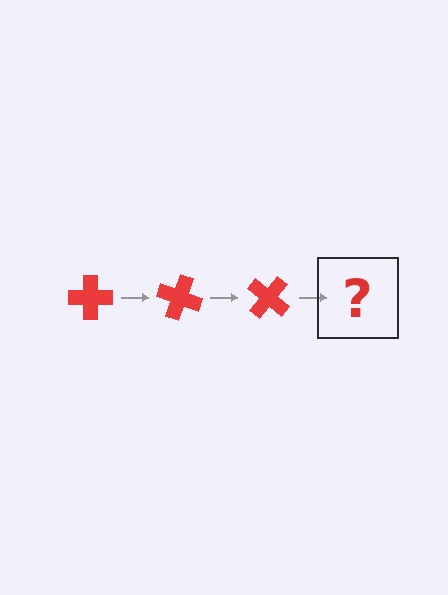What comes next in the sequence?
The next element should be a red cross rotated 60 degrees.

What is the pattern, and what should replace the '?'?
The pattern is that the cross rotates 20 degrees each step. The '?' should be a red cross rotated 60 degrees.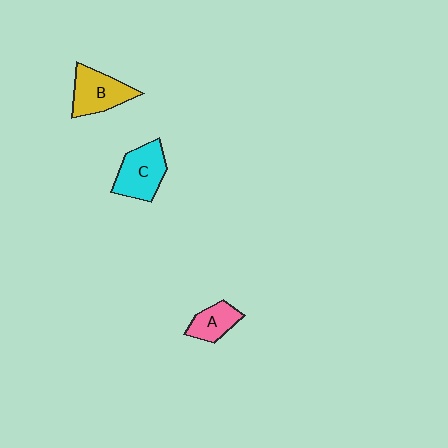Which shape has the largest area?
Shape C (cyan).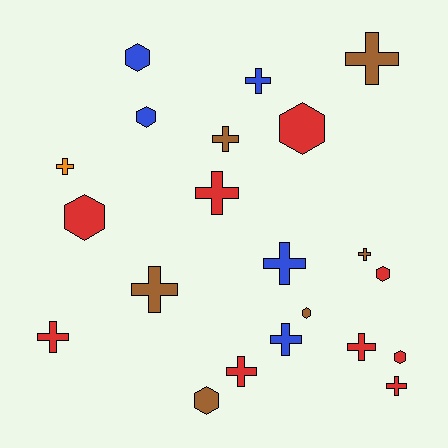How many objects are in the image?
There are 21 objects.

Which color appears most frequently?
Red, with 9 objects.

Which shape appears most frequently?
Cross, with 13 objects.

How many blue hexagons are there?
There are 2 blue hexagons.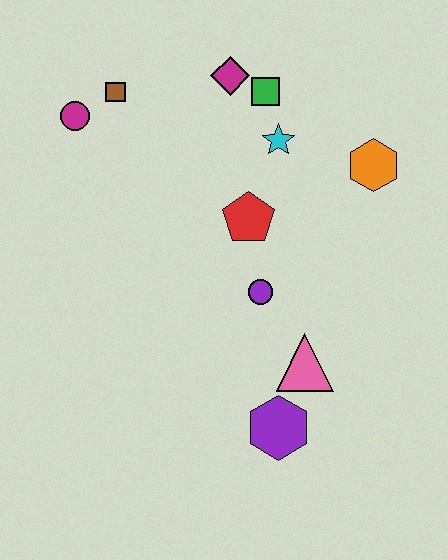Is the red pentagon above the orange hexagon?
No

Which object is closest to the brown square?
The magenta circle is closest to the brown square.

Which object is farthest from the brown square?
The purple hexagon is farthest from the brown square.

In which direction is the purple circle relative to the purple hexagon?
The purple circle is above the purple hexagon.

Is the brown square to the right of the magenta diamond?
No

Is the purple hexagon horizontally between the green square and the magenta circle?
No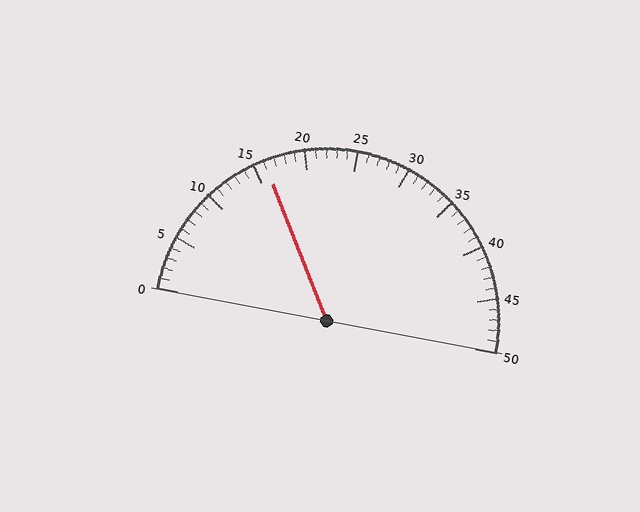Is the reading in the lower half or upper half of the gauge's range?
The reading is in the lower half of the range (0 to 50).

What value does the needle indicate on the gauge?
The needle indicates approximately 16.